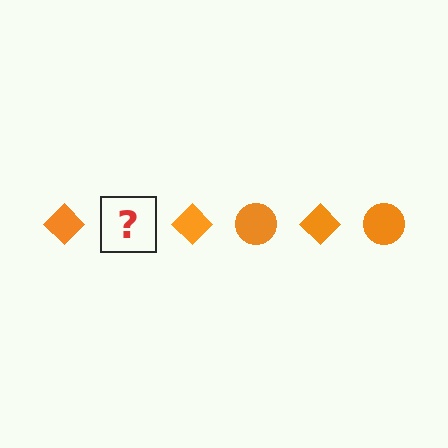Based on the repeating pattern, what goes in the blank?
The blank should be an orange circle.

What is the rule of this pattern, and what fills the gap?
The rule is that the pattern cycles through diamond, circle shapes in orange. The gap should be filled with an orange circle.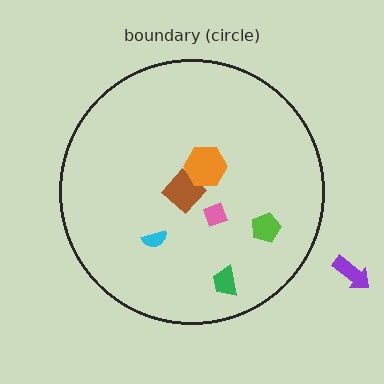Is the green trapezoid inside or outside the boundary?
Inside.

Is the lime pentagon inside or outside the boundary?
Inside.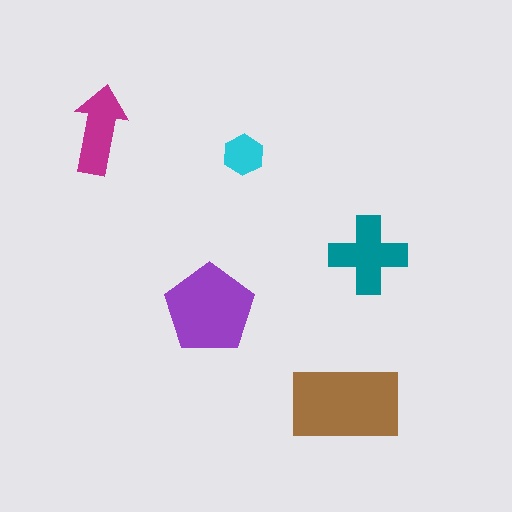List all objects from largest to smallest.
The brown rectangle, the purple pentagon, the teal cross, the magenta arrow, the cyan hexagon.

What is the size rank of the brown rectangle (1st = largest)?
1st.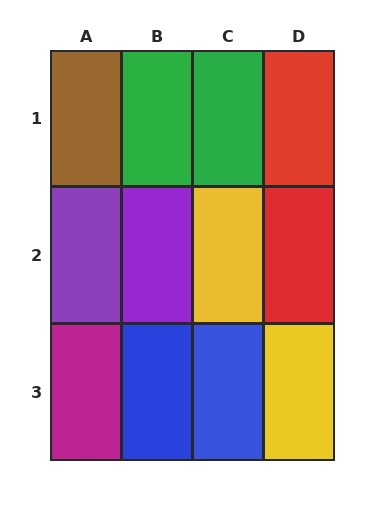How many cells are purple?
2 cells are purple.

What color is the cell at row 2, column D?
Red.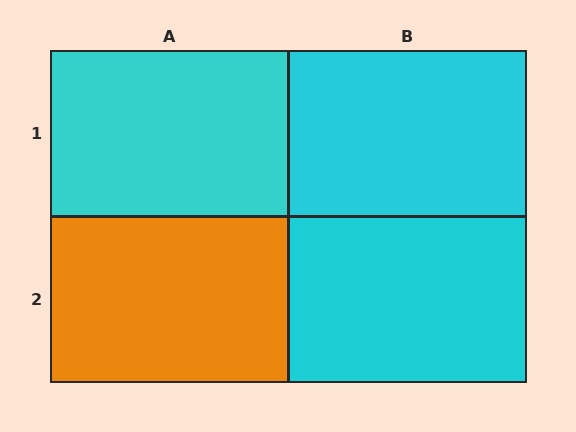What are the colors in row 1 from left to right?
Cyan, cyan.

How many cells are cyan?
3 cells are cyan.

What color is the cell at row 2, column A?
Orange.